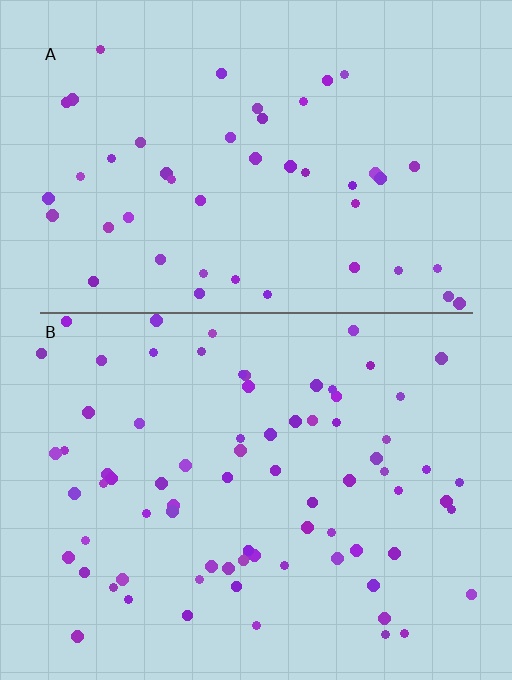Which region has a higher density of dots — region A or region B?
B (the bottom).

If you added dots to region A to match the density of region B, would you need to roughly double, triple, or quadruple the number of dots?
Approximately double.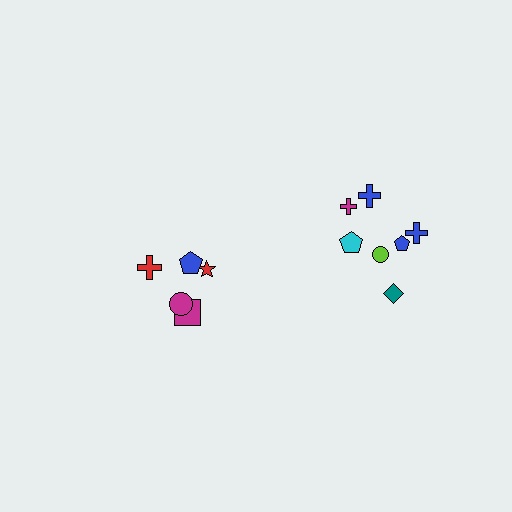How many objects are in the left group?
There are 5 objects.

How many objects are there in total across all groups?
There are 12 objects.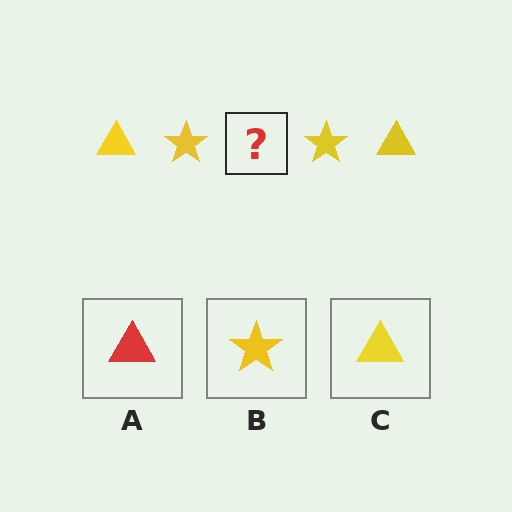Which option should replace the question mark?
Option C.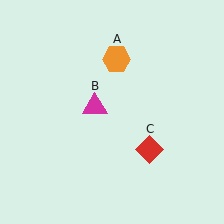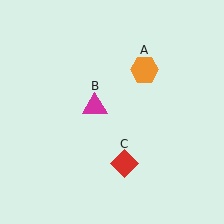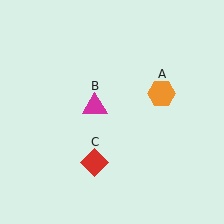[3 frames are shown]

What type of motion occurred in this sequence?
The orange hexagon (object A), red diamond (object C) rotated clockwise around the center of the scene.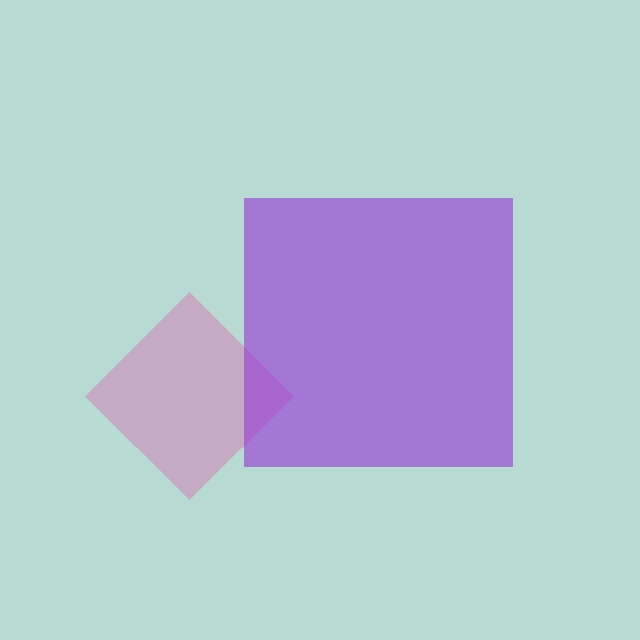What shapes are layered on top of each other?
The layered shapes are: a pink diamond, a purple square.